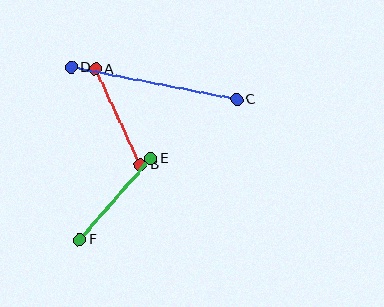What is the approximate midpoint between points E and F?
The midpoint is at approximately (115, 199) pixels.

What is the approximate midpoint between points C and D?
The midpoint is at approximately (154, 84) pixels.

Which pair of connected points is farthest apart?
Points C and D are farthest apart.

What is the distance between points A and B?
The distance is approximately 105 pixels.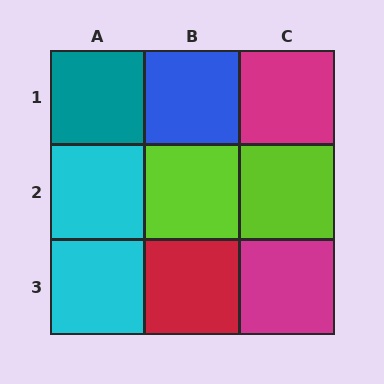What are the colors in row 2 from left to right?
Cyan, lime, lime.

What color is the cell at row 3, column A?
Cyan.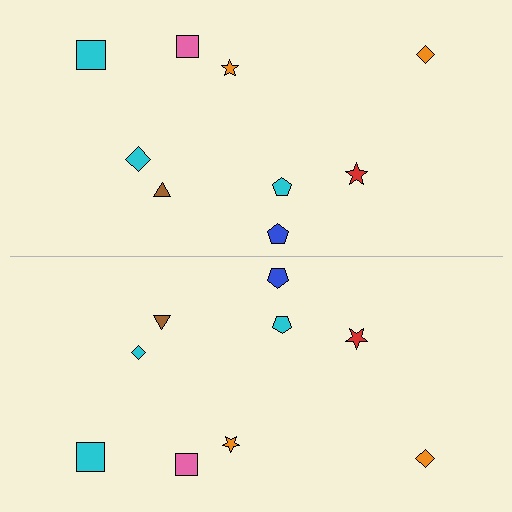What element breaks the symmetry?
The cyan diamond on the bottom side has a different size than its mirror counterpart.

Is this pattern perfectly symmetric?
No, the pattern is not perfectly symmetric. The cyan diamond on the bottom side has a different size than its mirror counterpart.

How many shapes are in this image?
There are 18 shapes in this image.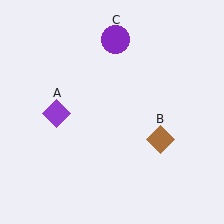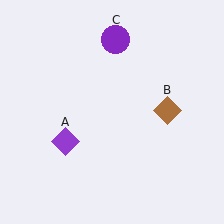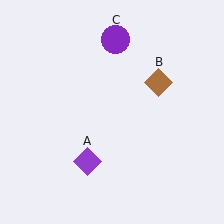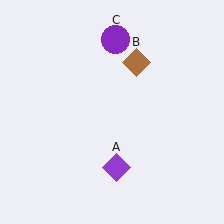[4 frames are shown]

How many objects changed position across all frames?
2 objects changed position: purple diamond (object A), brown diamond (object B).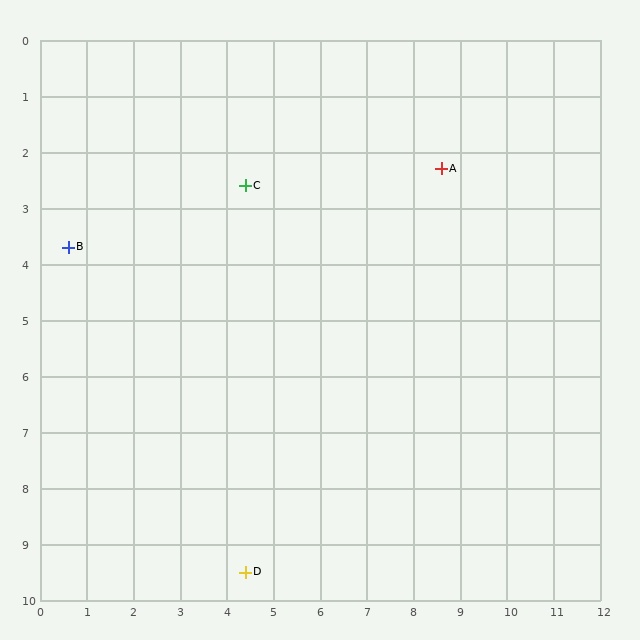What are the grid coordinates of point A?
Point A is at approximately (8.6, 2.3).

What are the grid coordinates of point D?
Point D is at approximately (4.4, 9.5).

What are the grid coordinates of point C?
Point C is at approximately (4.4, 2.6).